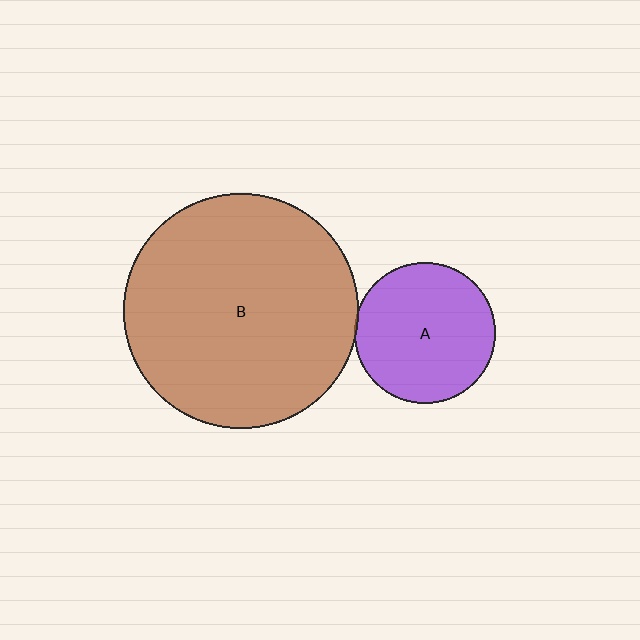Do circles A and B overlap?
Yes.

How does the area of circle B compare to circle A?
Approximately 2.8 times.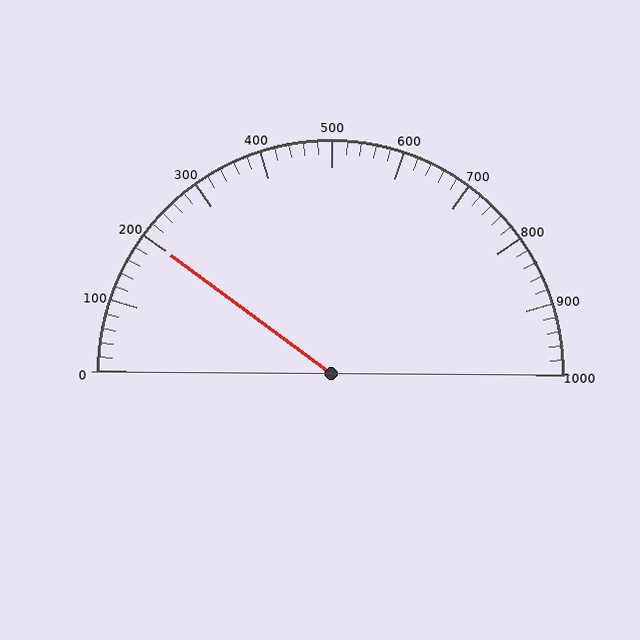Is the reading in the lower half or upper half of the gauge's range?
The reading is in the lower half of the range (0 to 1000).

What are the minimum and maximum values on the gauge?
The gauge ranges from 0 to 1000.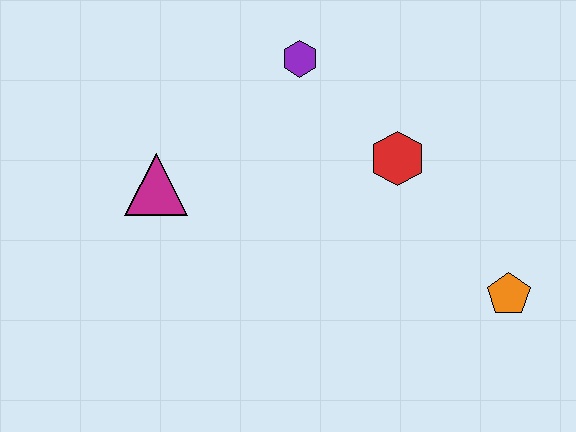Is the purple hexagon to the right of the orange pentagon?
No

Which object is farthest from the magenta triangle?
The orange pentagon is farthest from the magenta triangle.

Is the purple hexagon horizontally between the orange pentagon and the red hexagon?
No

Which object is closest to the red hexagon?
The purple hexagon is closest to the red hexagon.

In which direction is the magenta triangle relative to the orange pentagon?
The magenta triangle is to the left of the orange pentagon.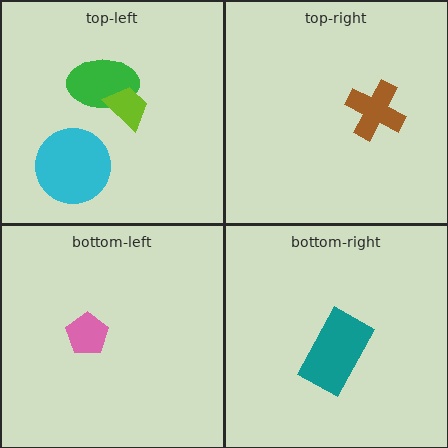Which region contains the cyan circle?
The top-left region.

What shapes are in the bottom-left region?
The pink pentagon.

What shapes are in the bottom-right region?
The teal rectangle.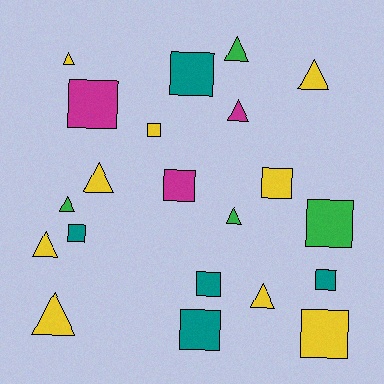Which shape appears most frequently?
Square, with 11 objects.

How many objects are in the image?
There are 21 objects.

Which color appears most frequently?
Yellow, with 9 objects.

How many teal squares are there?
There are 5 teal squares.